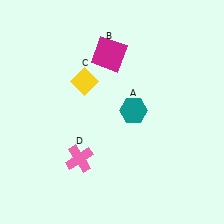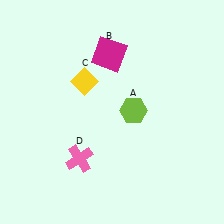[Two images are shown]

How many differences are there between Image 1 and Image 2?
There is 1 difference between the two images.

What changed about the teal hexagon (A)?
In Image 1, A is teal. In Image 2, it changed to lime.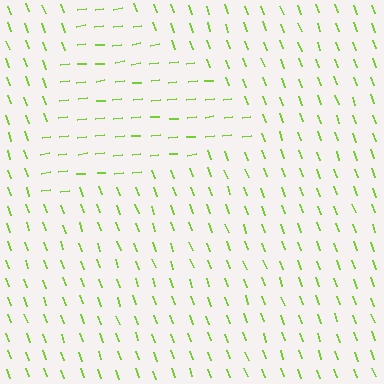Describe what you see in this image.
The image is filled with small lime line segments. A triangle region in the image has lines oriented differently from the surrounding lines, creating a visible texture boundary.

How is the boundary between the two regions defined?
The boundary is defined purely by a change in line orientation (approximately 76 degrees difference). All lines are the same color and thickness.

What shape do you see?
I see a triangle.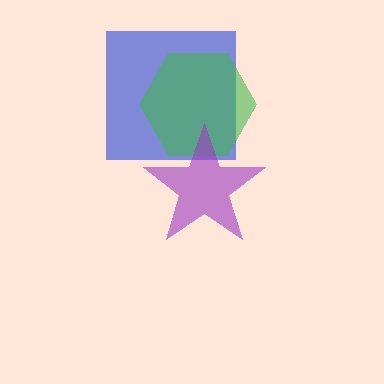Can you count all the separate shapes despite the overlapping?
Yes, there are 3 separate shapes.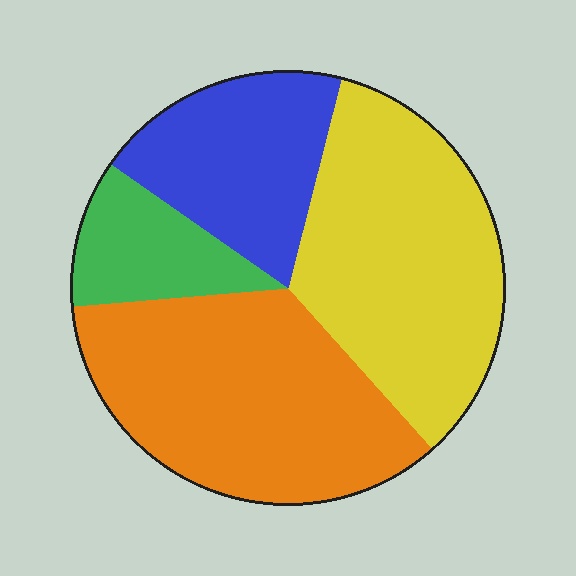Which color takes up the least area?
Green, at roughly 10%.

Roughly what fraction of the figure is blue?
Blue takes up about one fifth (1/5) of the figure.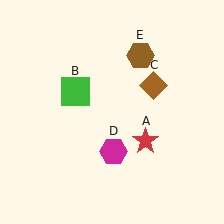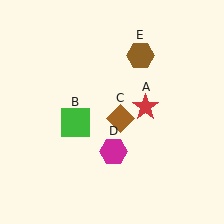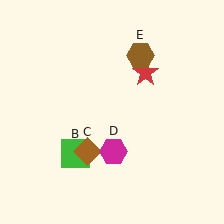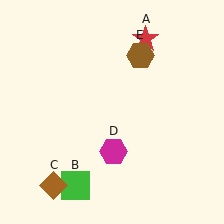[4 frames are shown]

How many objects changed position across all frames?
3 objects changed position: red star (object A), green square (object B), brown diamond (object C).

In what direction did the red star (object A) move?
The red star (object A) moved up.